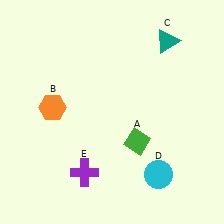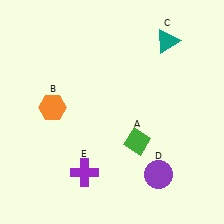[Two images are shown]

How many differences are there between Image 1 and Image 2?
There is 1 difference between the two images.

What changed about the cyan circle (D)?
In Image 1, D is cyan. In Image 2, it changed to purple.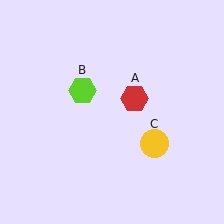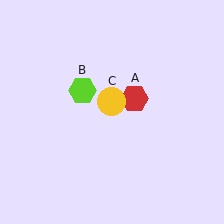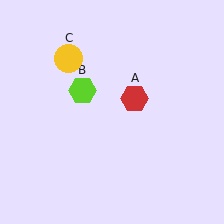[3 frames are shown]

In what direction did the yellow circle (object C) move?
The yellow circle (object C) moved up and to the left.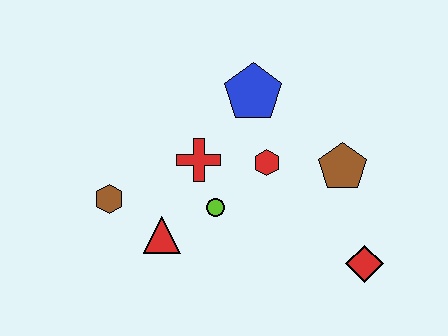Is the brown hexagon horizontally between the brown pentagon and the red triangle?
No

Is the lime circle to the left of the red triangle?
No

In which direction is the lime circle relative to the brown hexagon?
The lime circle is to the right of the brown hexagon.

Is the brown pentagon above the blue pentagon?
No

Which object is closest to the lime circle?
The red cross is closest to the lime circle.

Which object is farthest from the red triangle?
The red diamond is farthest from the red triangle.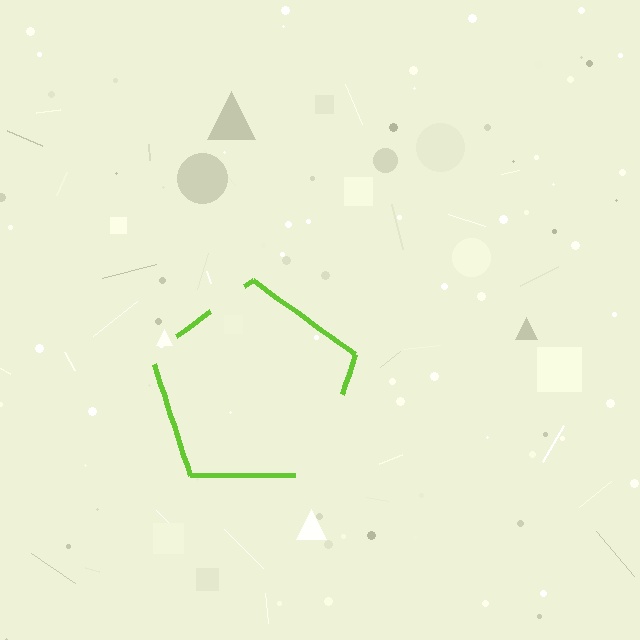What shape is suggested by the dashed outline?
The dashed outline suggests a pentagon.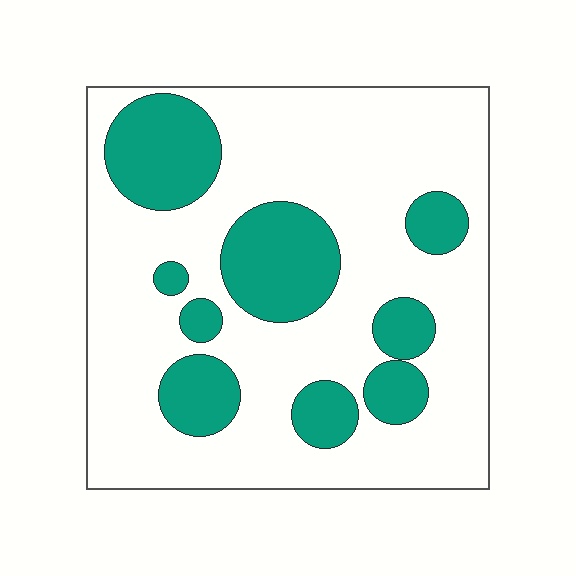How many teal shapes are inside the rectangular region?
9.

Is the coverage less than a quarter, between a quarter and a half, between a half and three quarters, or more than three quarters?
Between a quarter and a half.